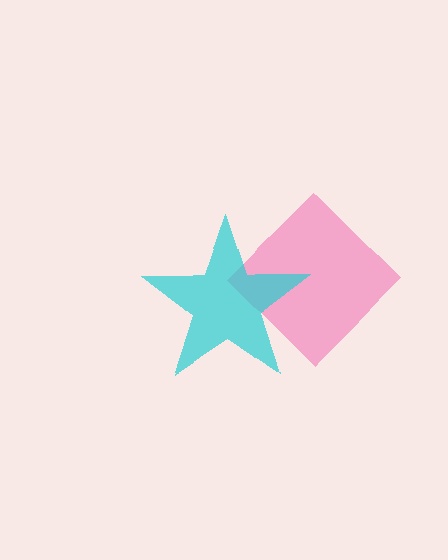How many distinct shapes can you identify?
There are 2 distinct shapes: a pink diamond, a cyan star.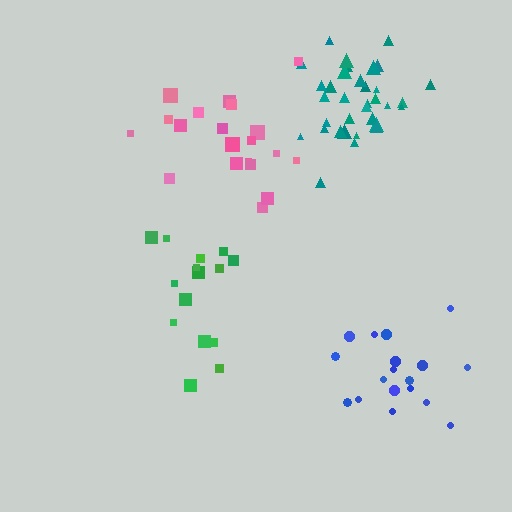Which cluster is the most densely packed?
Teal.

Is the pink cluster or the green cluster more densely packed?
Pink.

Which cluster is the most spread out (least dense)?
Green.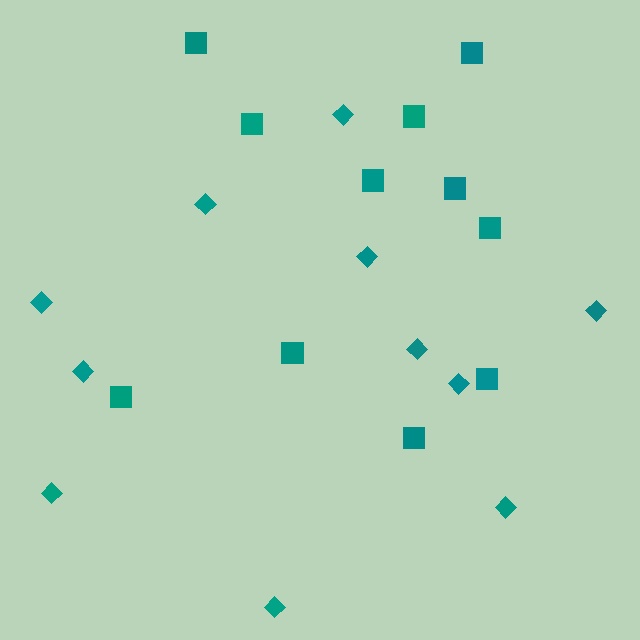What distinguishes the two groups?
There are 2 groups: one group of squares (11) and one group of diamonds (11).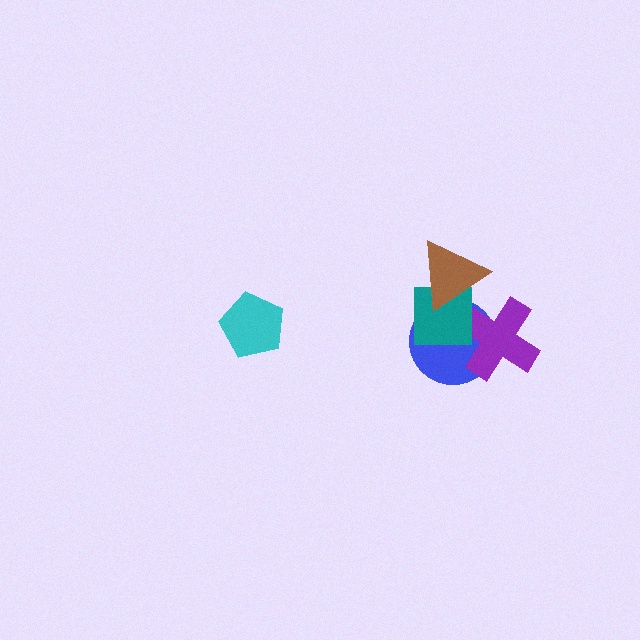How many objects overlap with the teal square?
3 objects overlap with the teal square.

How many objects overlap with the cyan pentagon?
0 objects overlap with the cyan pentagon.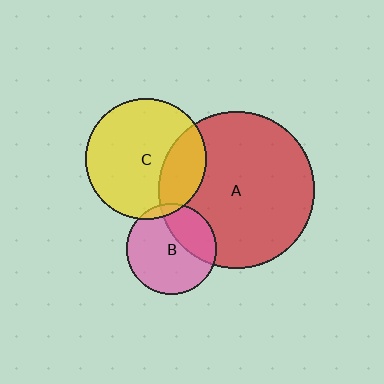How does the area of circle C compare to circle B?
Approximately 1.8 times.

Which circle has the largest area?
Circle A (red).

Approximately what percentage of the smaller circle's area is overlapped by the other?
Approximately 5%.